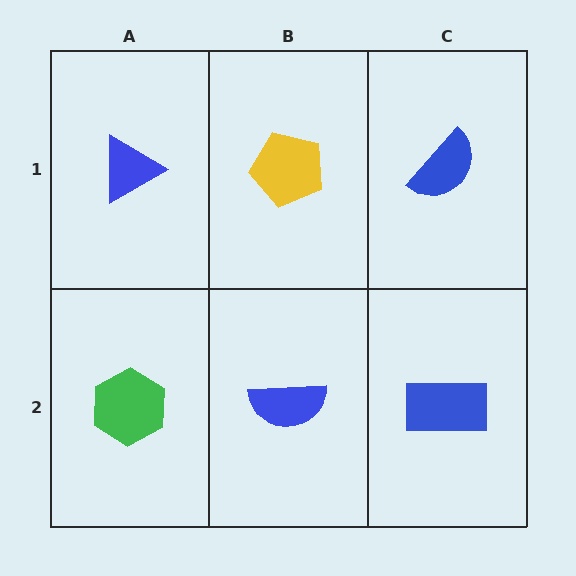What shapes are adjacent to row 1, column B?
A blue semicircle (row 2, column B), a blue triangle (row 1, column A), a blue semicircle (row 1, column C).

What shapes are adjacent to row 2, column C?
A blue semicircle (row 1, column C), a blue semicircle (row 2, column B).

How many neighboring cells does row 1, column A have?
2.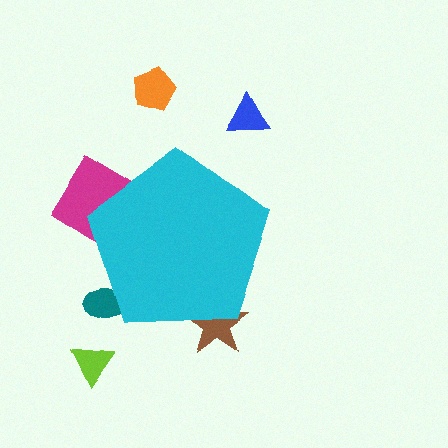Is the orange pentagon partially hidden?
No, the orange pentagon is fully visible.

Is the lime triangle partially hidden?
No, the lime triangle is fully visible.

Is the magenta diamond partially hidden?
Yes, the magenta diamond is partially hidden behind the cyan pentagon.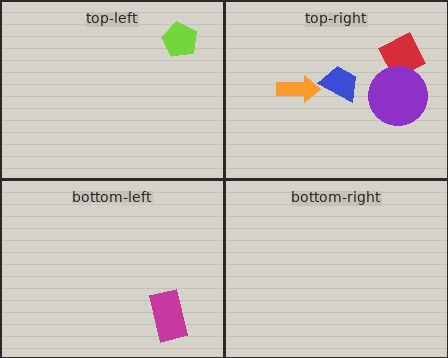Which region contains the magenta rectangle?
The bottom-left region.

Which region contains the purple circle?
The top-right region.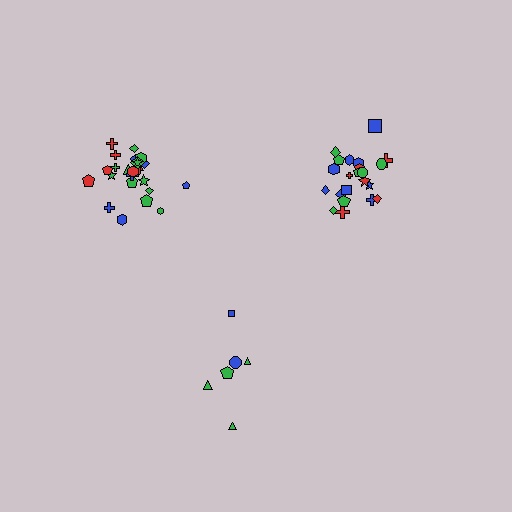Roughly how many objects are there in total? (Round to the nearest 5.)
Roughly 55 objects in total.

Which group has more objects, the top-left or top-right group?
The top-left group.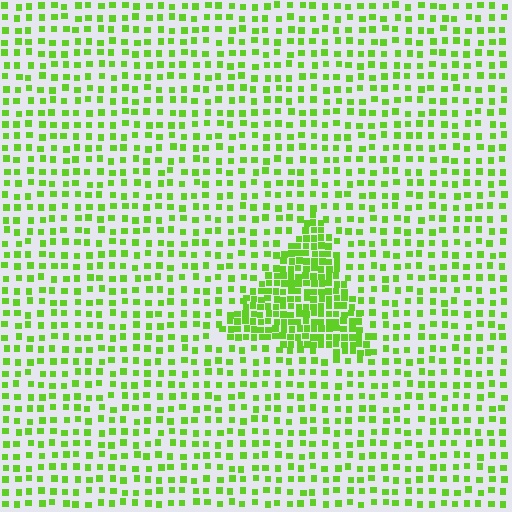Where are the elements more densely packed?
The elements are more densely packed inside the triangle boundary.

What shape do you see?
I see a triangle.